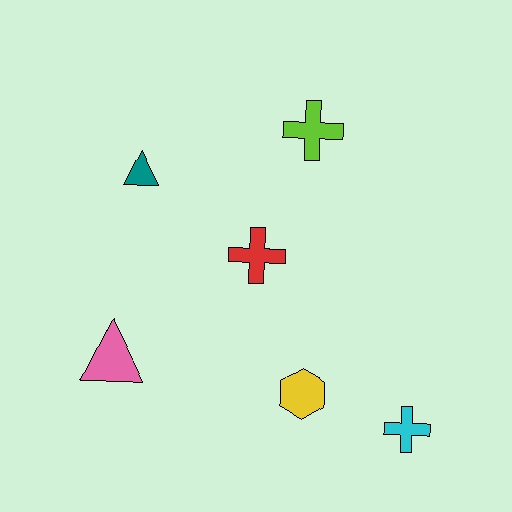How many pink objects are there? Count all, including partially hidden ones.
There is 1 pink object.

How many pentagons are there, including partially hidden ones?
There are no pentagons.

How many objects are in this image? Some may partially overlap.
There are 6 objects.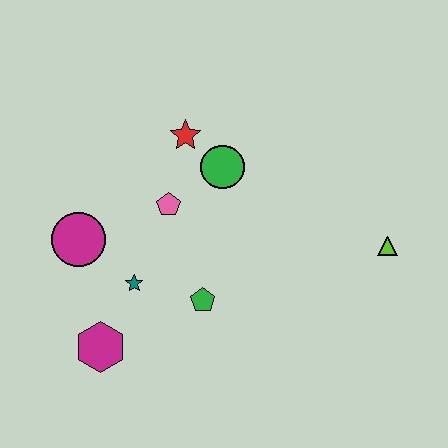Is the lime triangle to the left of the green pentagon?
No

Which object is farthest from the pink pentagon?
The lime triangle is farthest from the pink pentagon.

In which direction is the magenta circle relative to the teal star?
The magenta circle is to the left of the teal star.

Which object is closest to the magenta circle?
The teal star is closest to the magenta circle.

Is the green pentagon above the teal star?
No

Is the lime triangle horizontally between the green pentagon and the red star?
No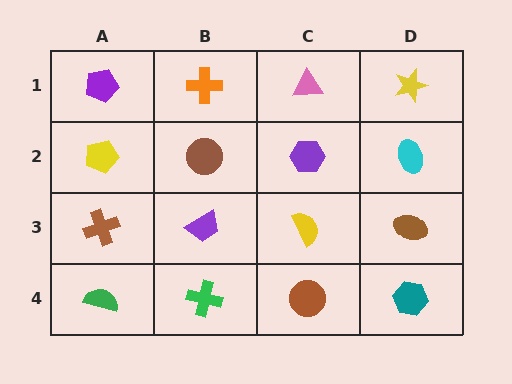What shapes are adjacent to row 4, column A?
A brown cross (row 3, column A), a green cross (row 4, column B).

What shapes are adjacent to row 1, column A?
A yellow pentagon (row 2, column A), an orange cross (row 1, column B).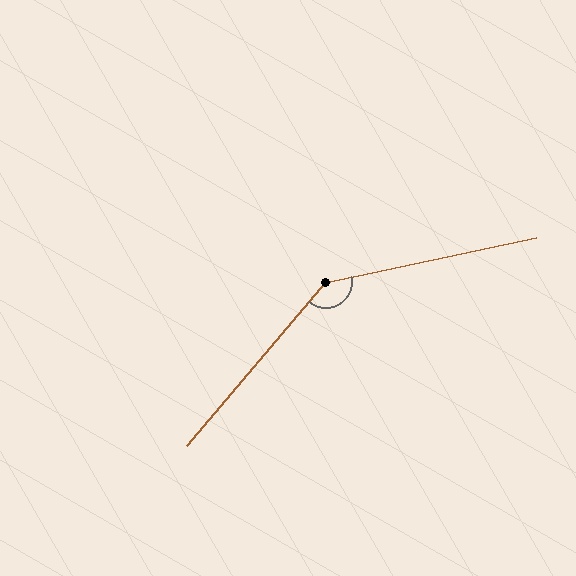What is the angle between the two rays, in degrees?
Approximately 143 degrees.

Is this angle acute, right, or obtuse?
It is obtuse.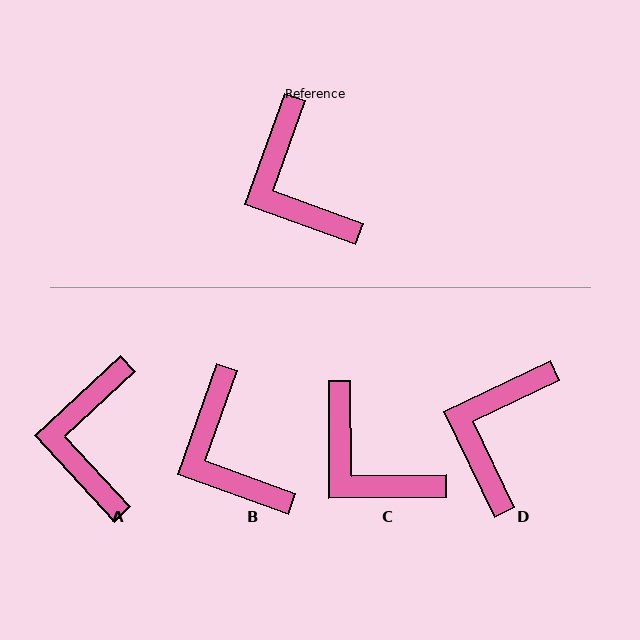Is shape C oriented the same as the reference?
No, it is off by about 20 degrees.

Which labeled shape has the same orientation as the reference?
B.